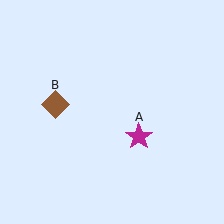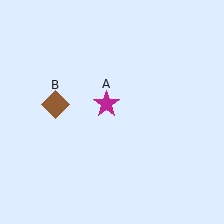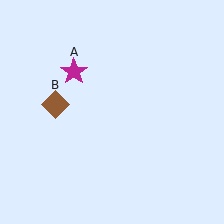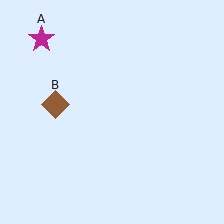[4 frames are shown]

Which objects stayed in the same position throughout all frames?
Brown diamond (object B) remained stationary.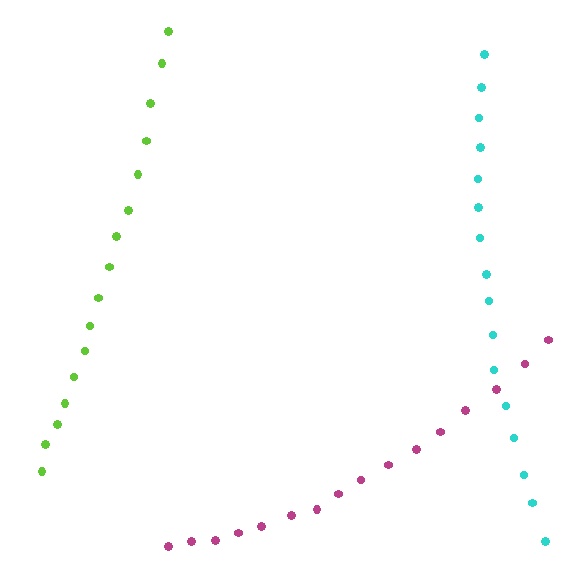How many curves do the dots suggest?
There are 3 distinct paths.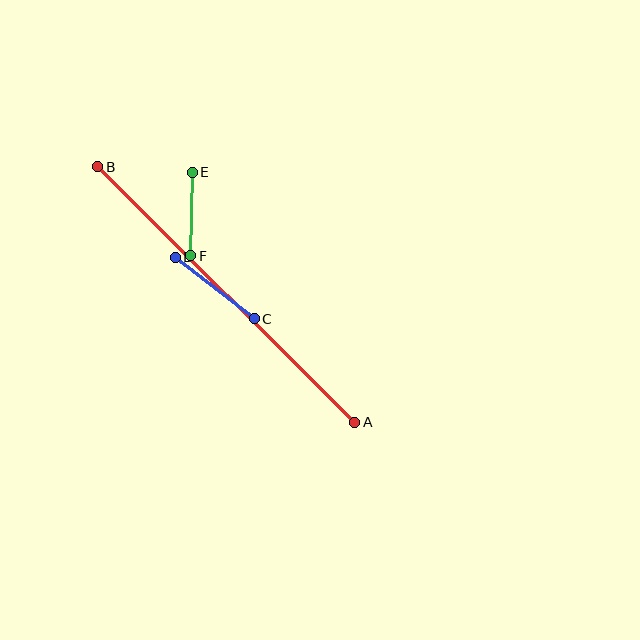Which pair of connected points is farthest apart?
Points A and B are farthest apart.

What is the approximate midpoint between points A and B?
The midpoint is at approximately (226, 295) pixels.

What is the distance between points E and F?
The distance is approximately 83 pixels.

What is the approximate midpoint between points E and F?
The midpoint is at approximately (192, 214) pixels.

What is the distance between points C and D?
The distance is approximately 100 pixels.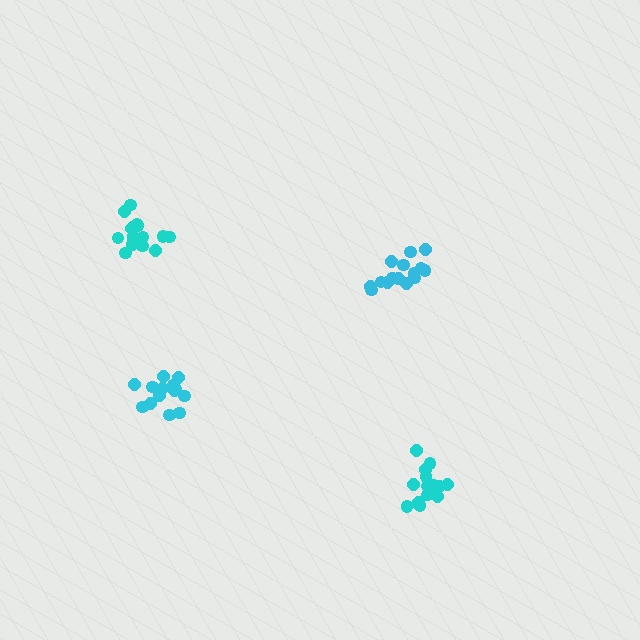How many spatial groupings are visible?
There are 4 spatial groupings.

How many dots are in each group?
Group 1: 15 dots, Group 2: 14 dots, Group 3: 17 dots, Group 4: 17 dots (63 total).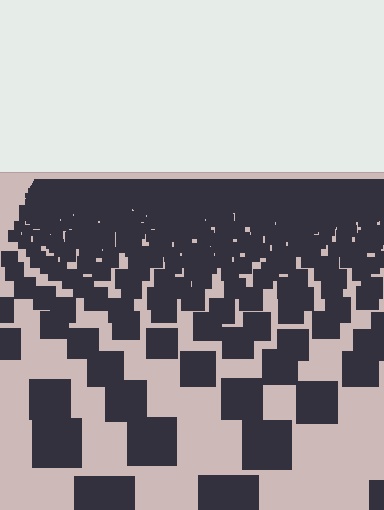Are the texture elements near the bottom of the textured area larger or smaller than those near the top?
Larger. Near the bottom, elements are closer to the viewer and appear at a bigger on-screen size.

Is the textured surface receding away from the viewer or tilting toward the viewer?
The surface is receding away from the viewer. Texture elements get smaller and denser toward the top.